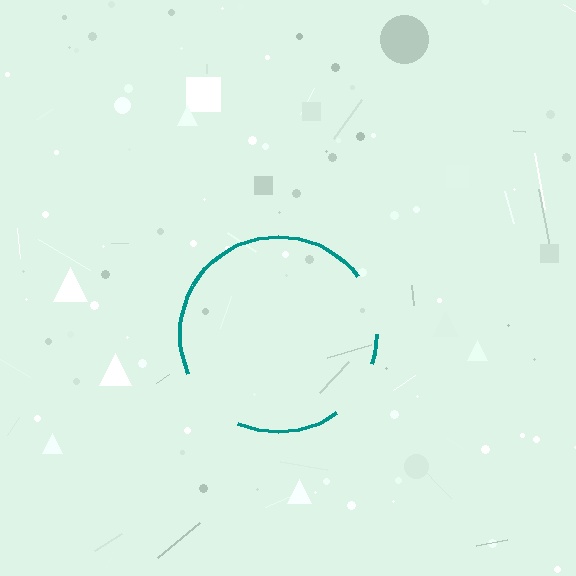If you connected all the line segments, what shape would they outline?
They would outline a circle.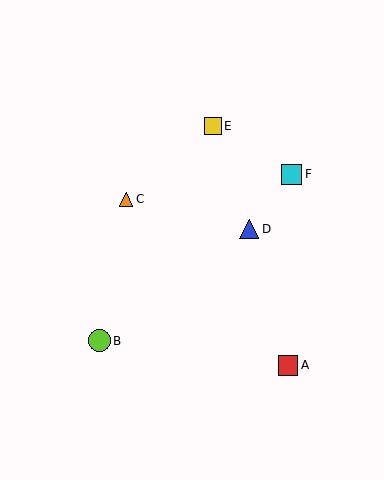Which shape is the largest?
The lime circle (labeled B) is the largest.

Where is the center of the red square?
The center of the red square is at (288, 365).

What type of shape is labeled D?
Shape D is a blue triangle.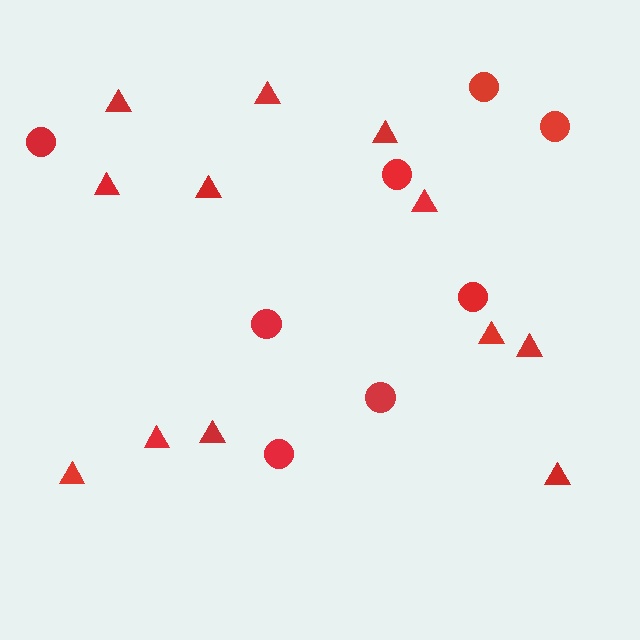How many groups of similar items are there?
There are 2 groups: one group of triangles (12) and one group of circles (8).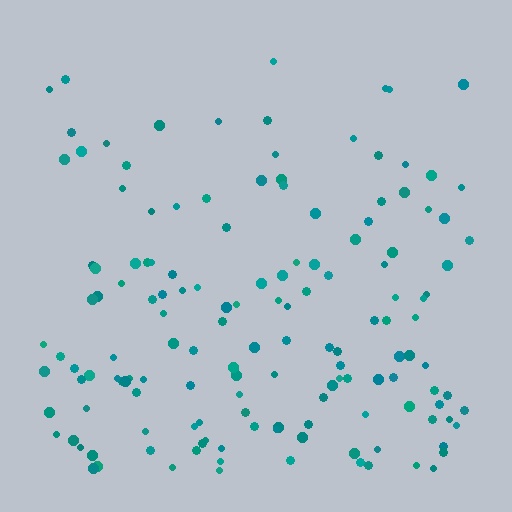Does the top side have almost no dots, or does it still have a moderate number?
Still a moderate number, just noticeably fewer than the bottom.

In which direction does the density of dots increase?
From top to bottom, with the bottom side densest.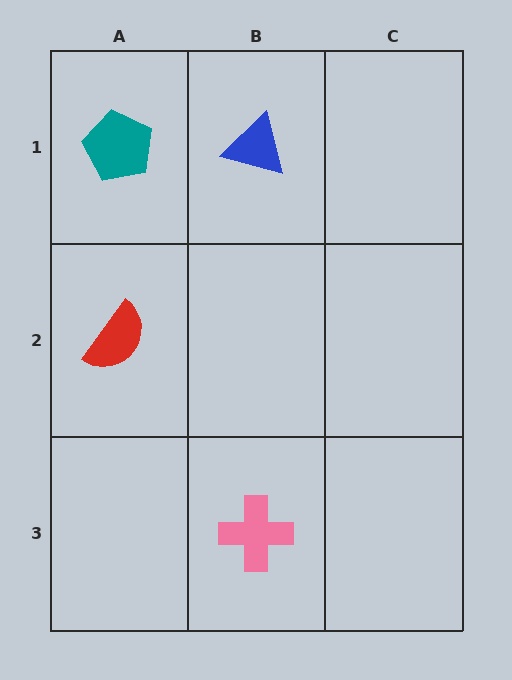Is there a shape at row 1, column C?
No, that cell is empty.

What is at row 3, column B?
A pink cross.